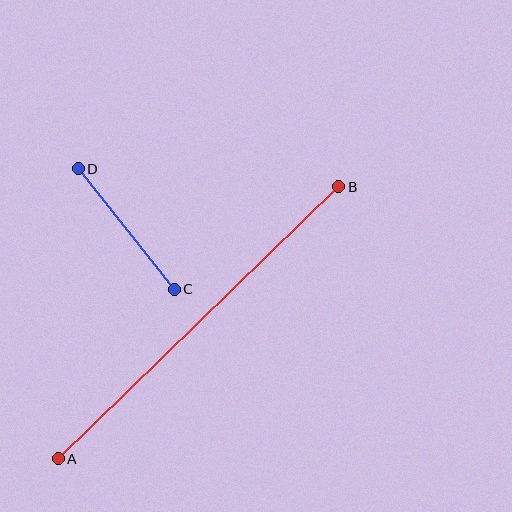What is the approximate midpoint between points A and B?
The midpoint is at approximately (198, 323) pixels.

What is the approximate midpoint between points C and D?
The midpoint is at approximately (126, 229) pixels.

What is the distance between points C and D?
The distance is approximately 154 pixels.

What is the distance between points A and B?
The distance is approximately 390 pixels.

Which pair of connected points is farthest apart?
Points A and B are farthest apart.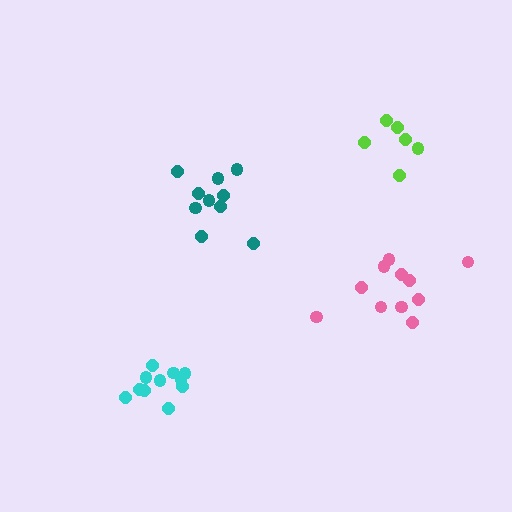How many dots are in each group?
Group 1: 6 dots, Group 2: 11 dots, Group 3: 11 dots, Group 4: 10 dots (38 total).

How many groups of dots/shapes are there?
There are 4 groups.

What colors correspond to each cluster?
The clusters are colored: lime, pink, cyan, teal.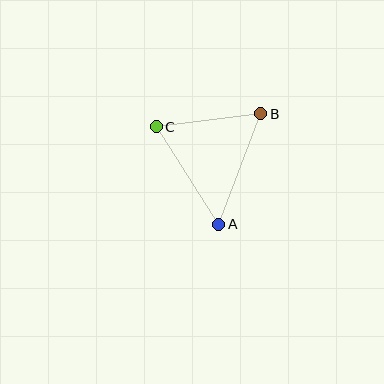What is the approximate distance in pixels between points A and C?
The distance between A and C is approximately 116 pixels.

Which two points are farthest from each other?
Points A and B are farthest from each other.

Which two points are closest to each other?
Points B and C are closest to each other.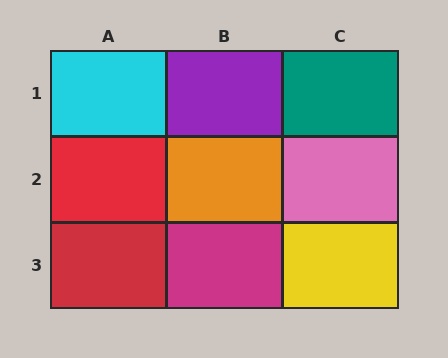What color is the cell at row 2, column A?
Red.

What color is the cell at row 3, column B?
Magenta.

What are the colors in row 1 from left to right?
Cyan, purple, teal.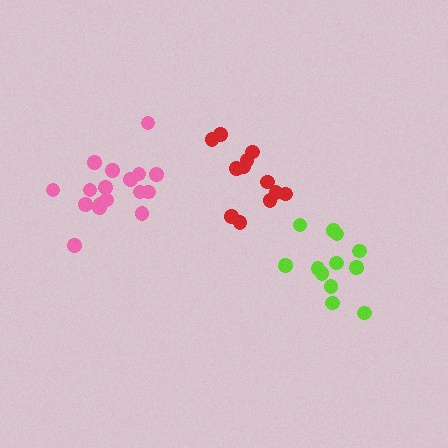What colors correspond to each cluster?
The clusters are colored: pink, red, lime.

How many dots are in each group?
Group 1: 17 dots, Group 2: 12 dots, Group 3: 12 dots (41 total).